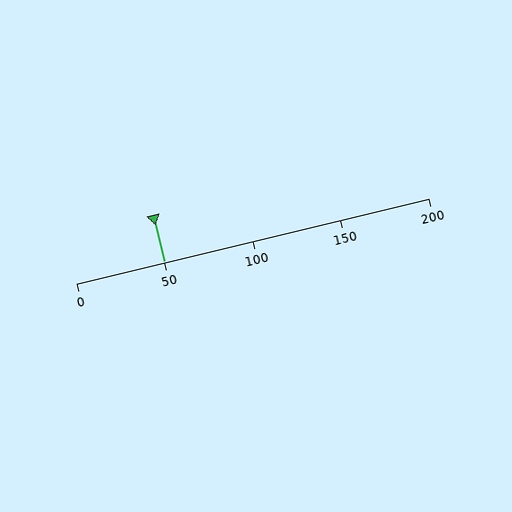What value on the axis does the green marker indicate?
The marker indicates approximately 50.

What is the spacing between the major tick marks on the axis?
The major ticks are spaced 50 apart.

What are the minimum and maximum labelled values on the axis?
The axis runs from 0 to 200.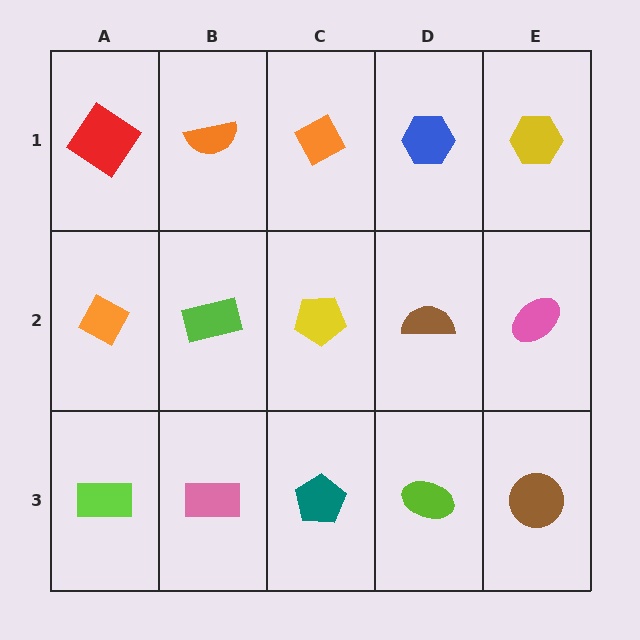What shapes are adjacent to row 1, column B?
A lime rectangle (row 2, column B), a red diamond (row 1, column A), an orange diamond (row 1, column C).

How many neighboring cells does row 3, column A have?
2.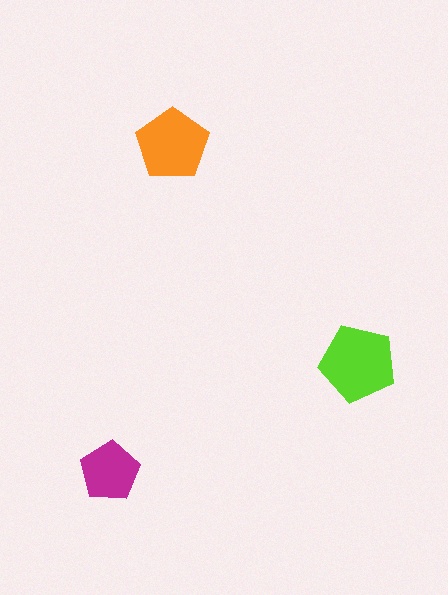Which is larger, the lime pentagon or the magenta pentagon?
The lime one.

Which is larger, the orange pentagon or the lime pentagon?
The lime one.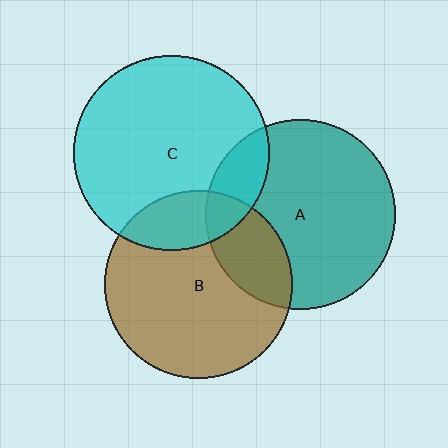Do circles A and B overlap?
Yes.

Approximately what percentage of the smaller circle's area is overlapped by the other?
Approximately 25%.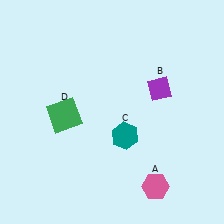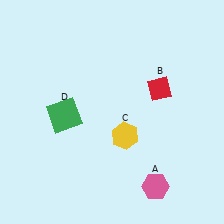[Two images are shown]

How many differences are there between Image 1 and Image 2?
There are 2 differences between the two images.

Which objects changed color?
B changed from purple to red. C changed from teal to yellow.